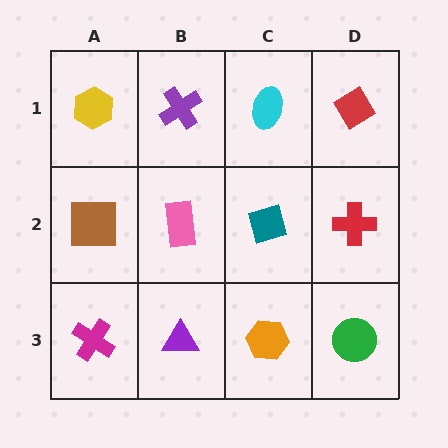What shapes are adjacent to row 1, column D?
A red cross (row 2, column D), a cyan ellipse (row 1, column C).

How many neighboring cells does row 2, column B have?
4.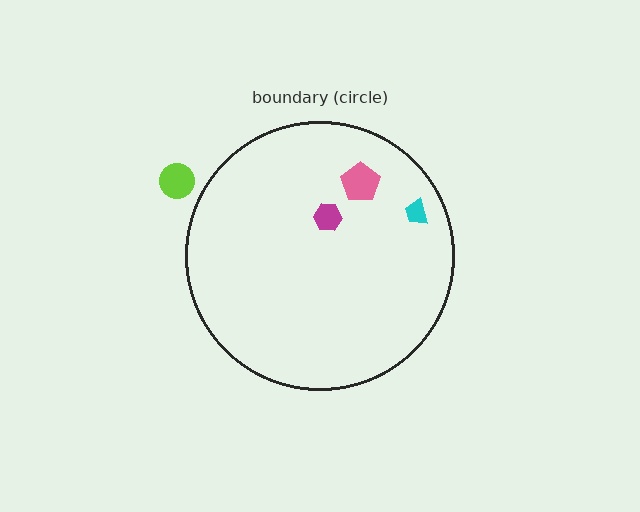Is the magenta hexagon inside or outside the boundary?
Inside.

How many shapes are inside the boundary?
3 inside, 1 outside.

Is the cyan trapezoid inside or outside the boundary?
Inside.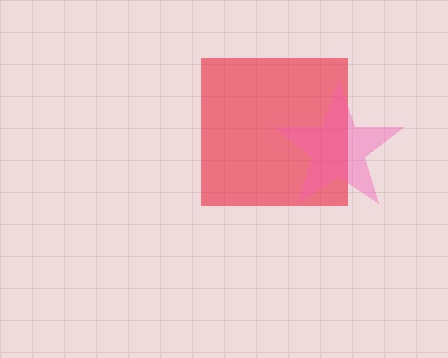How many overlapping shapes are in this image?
There are 2 overlapping shapes in the image.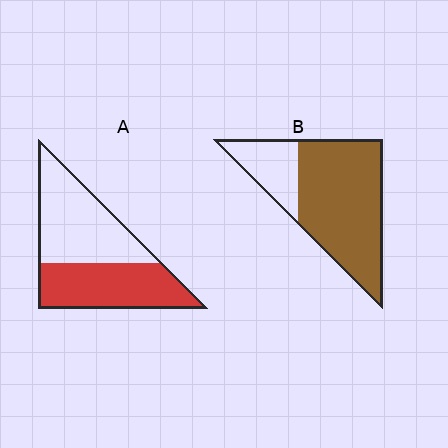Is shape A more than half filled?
Roughly half.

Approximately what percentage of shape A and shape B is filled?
A is approximately 45% and B is approximately 75%.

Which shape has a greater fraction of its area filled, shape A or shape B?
Shape B.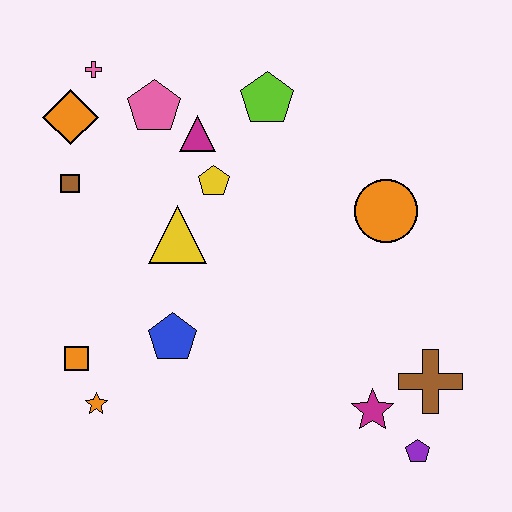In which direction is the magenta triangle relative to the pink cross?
The magenta triangle is to the right of the pink cross.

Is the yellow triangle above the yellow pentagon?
No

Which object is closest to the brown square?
The orange diamond is closest to the brown square.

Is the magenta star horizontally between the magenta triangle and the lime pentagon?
No